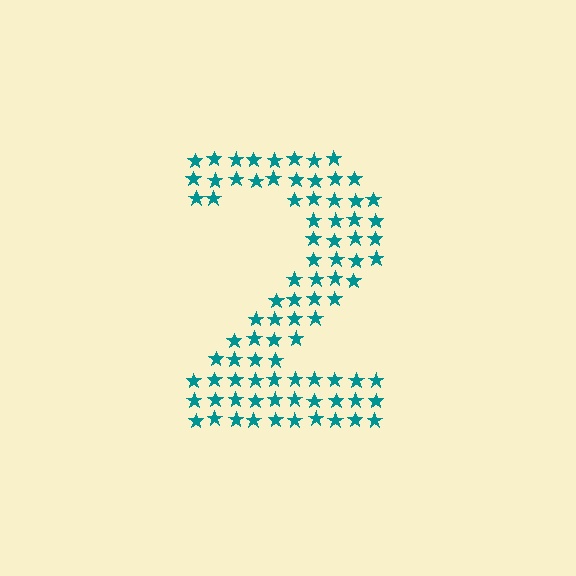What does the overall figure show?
The overall figure shows the digit 2.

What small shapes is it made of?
It is made of small stars.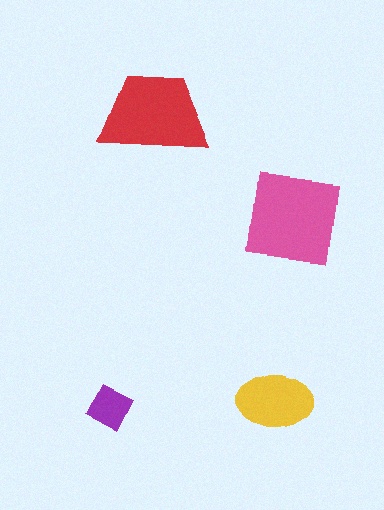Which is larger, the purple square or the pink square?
The pink square.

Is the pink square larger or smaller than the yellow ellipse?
Larger.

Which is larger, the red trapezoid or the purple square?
The red trapezoid.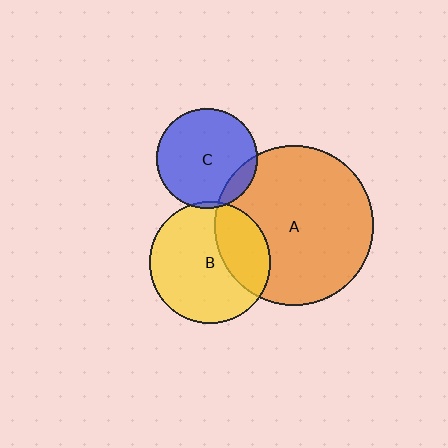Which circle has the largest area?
Circle A (orange).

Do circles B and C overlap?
Yes.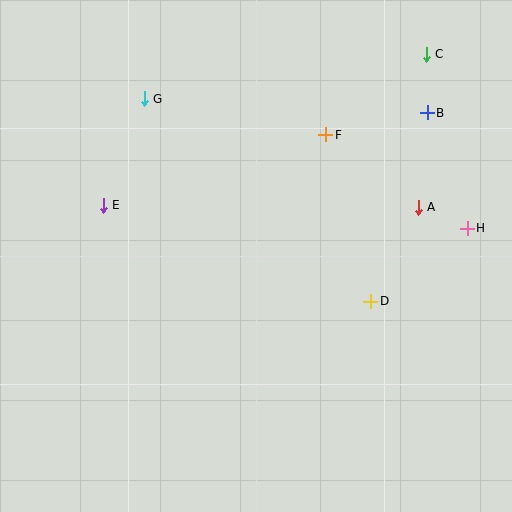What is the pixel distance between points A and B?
The distance between A and B is 95 pixels.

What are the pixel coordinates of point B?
Point B is at (427, 113).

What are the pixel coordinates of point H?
Point H is at (467, 228).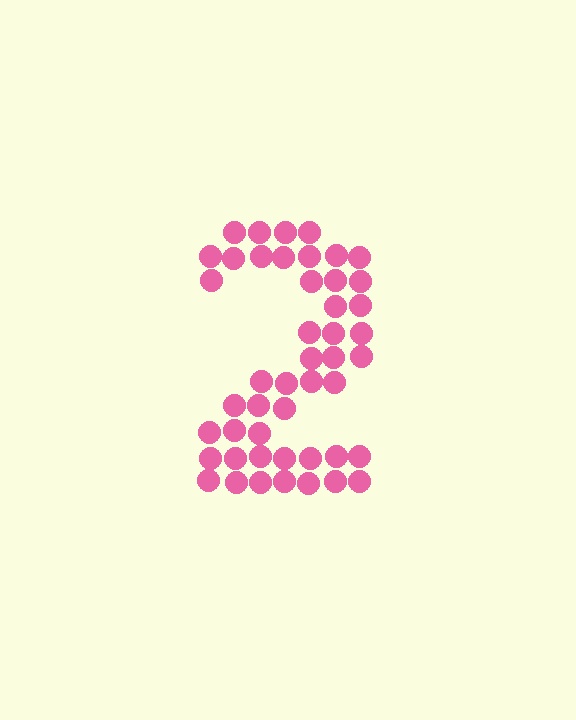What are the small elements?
The small elements are circles.